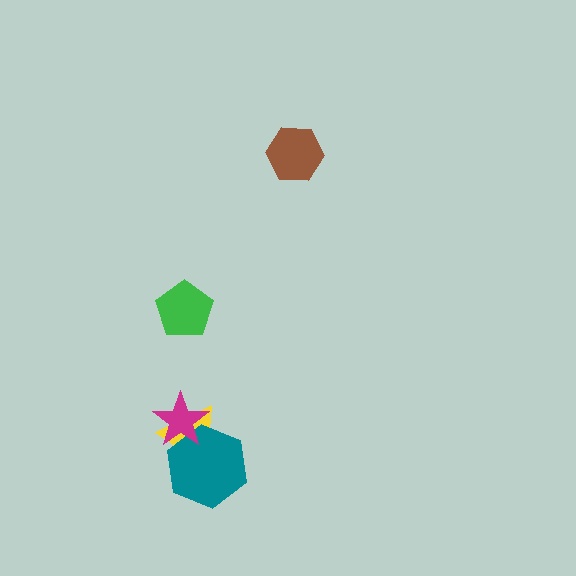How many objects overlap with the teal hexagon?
2 objects overlap with the teal hexagon.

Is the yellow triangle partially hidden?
Yes, it is partially covered by another shape.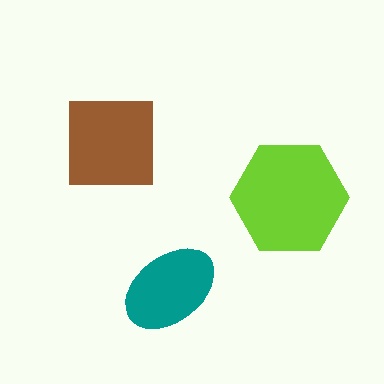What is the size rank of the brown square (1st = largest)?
2nd.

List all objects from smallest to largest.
The teal ellipse, the brown square, the lime hexagon.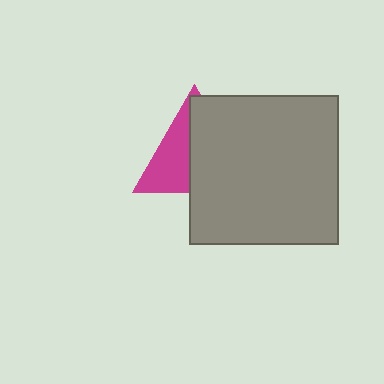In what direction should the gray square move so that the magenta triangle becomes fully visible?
The gray square should move right. That is the shortest direction to clear the overlap and leave the magenta triangle fully visible.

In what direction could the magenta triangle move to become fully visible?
The magenta triangle could move left. That would shift it out from behind the gray square entirely.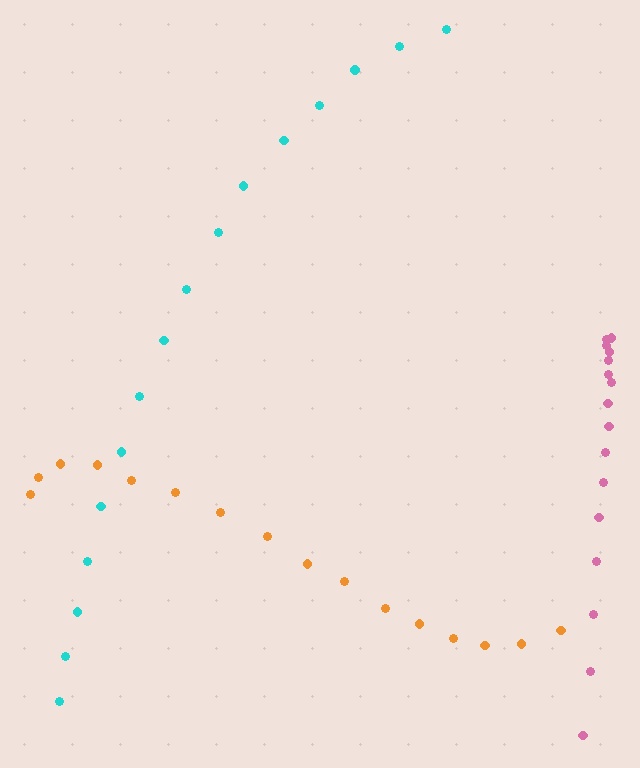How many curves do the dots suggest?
There are 3 distinct paths.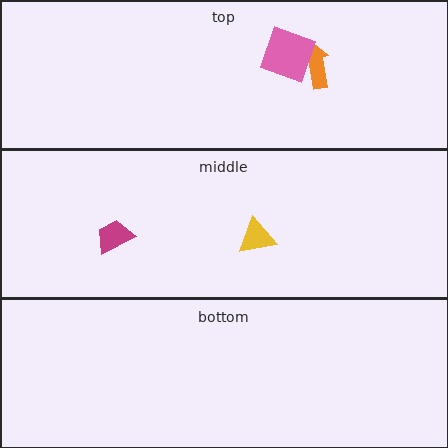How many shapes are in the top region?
2.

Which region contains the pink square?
The top region.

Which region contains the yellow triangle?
The middle region.